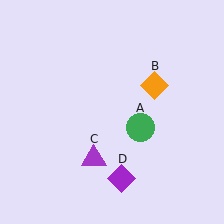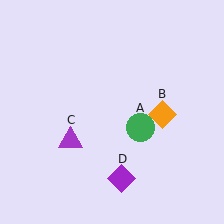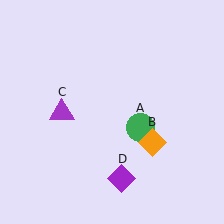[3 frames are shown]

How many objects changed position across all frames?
2 objects changed position: orange diamond (object B), purple triangle (object C).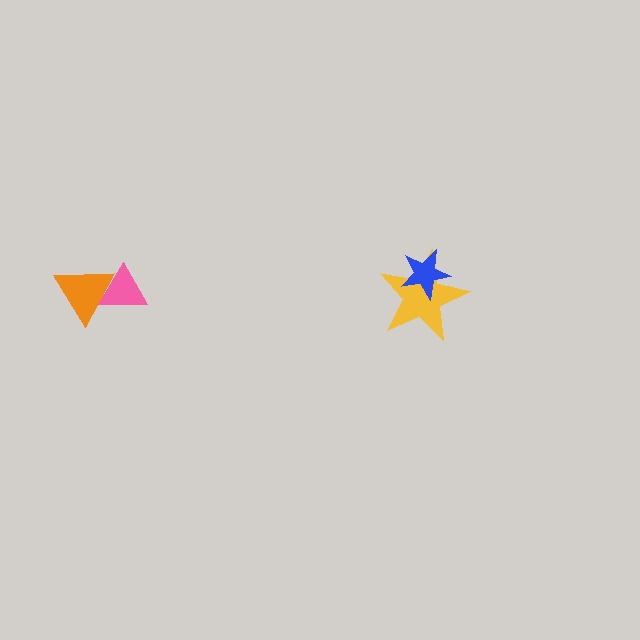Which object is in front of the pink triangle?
The orange triangle is in front of the pink triangle.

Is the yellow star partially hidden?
Yes, it is partially covered by another shape.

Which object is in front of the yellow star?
The blue star is in front of the yellow star.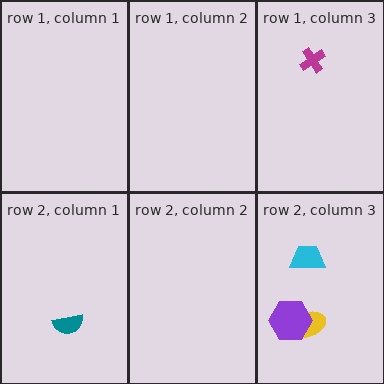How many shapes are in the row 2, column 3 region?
3.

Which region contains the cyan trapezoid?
The row 2, column 3 region.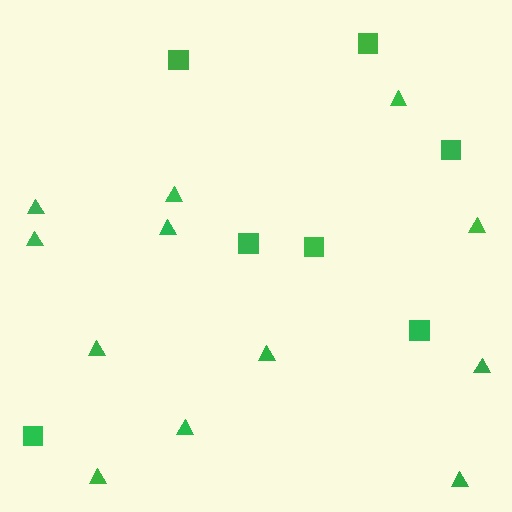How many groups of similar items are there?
There are 2 groups: one group of squares (7) and one group of triangles (12).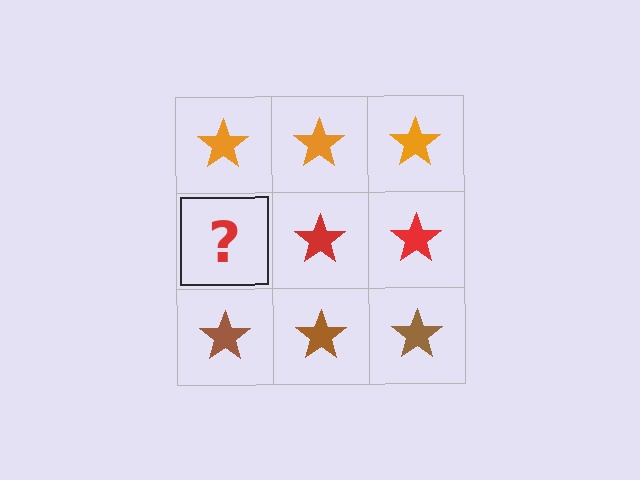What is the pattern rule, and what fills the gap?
The rule is that each row has a consistent color. The gap should be filled with a red star.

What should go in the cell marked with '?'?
The missing cell should contain a red star.